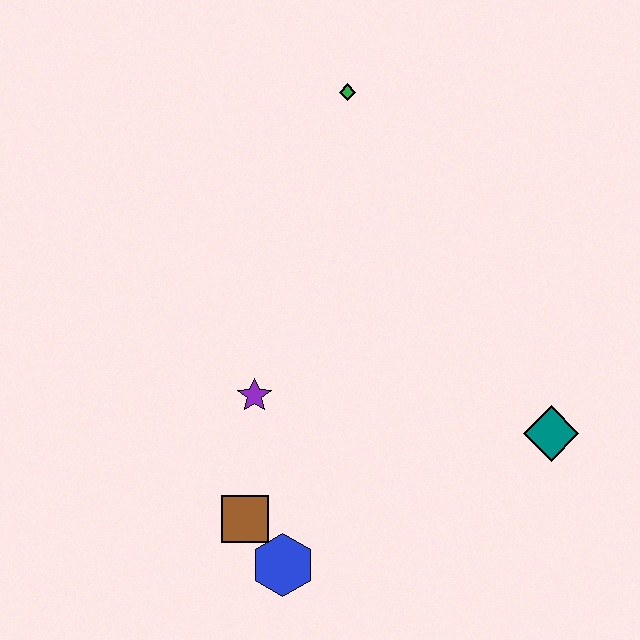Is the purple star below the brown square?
No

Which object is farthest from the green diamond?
The blue hexagon is farthest from the green diamond.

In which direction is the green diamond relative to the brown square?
The green diamond is above the brown square.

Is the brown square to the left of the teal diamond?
Yes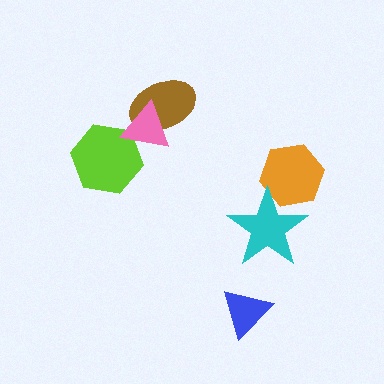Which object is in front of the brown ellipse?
The pink triangle is in front of the brown ellipse.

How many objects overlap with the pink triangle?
2 objects overlap with the pink triangle.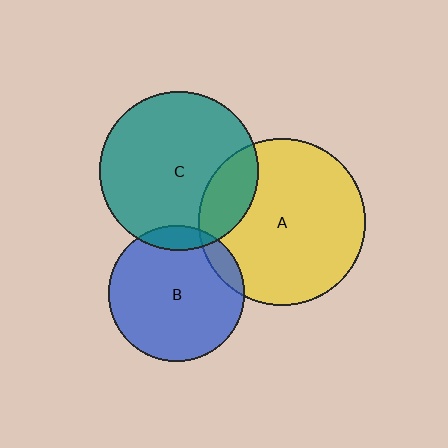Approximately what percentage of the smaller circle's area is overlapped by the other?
Approximately 20%.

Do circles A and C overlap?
Yes.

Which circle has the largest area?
Circle A (yellow).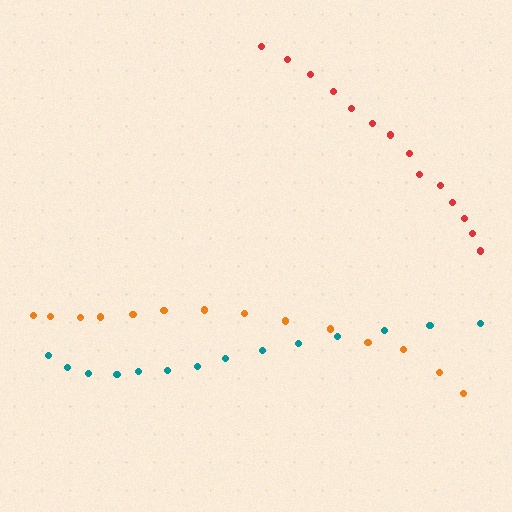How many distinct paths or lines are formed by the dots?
There are 3 distinct paths.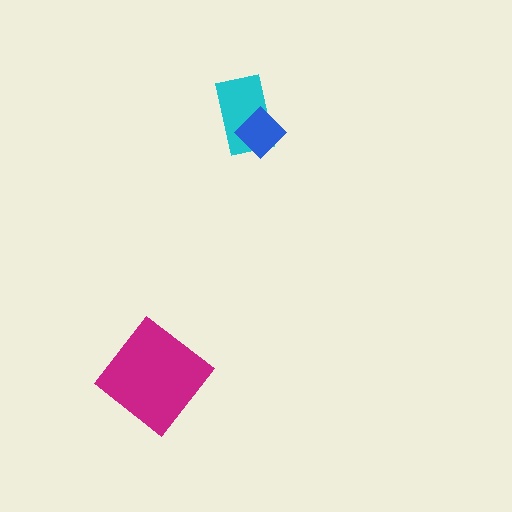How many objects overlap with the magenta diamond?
0 objects overlap with the magenta diamond.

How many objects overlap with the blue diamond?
1 object overlaps with the blue diamond.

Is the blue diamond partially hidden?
No, no other shape covers it.